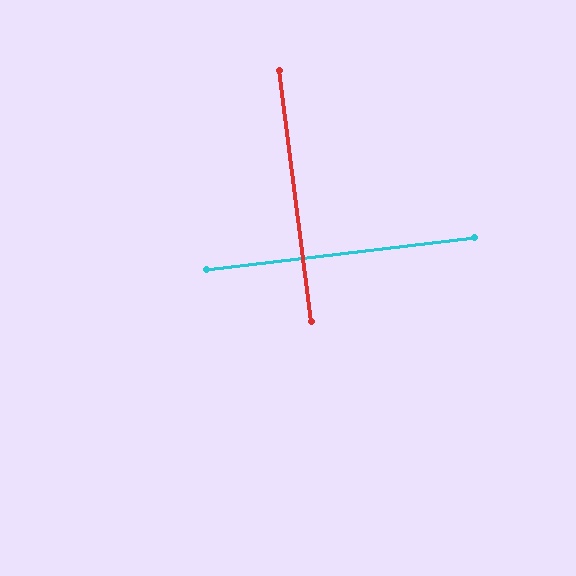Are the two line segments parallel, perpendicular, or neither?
Perpendicular — they meet at approximately 90°.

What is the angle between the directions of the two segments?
Approximately 90 degrees.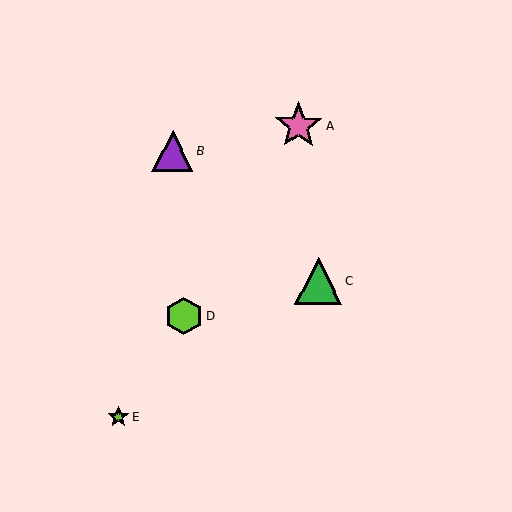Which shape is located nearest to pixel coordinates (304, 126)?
The pink star (labeled A) at (298, 126) is nearest to that location.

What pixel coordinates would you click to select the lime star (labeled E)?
Click at (118, 417) to select the lime star E.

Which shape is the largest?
The pink star (labeled A) is the largest.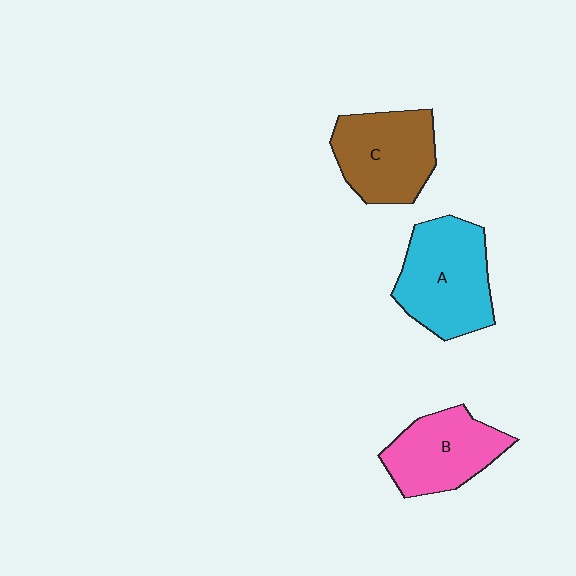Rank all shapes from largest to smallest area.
From largest to smallest: A (cyan), C (brown), B (pink).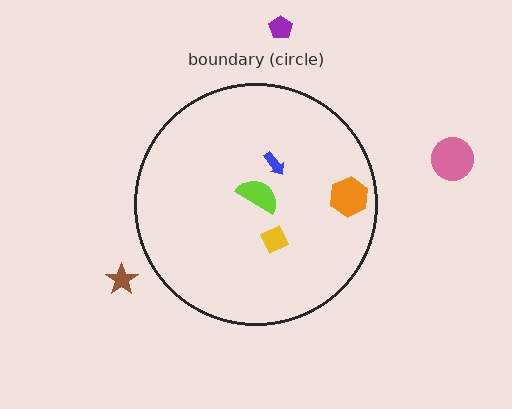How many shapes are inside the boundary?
4 inside, 3 outside.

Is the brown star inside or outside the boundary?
Outside.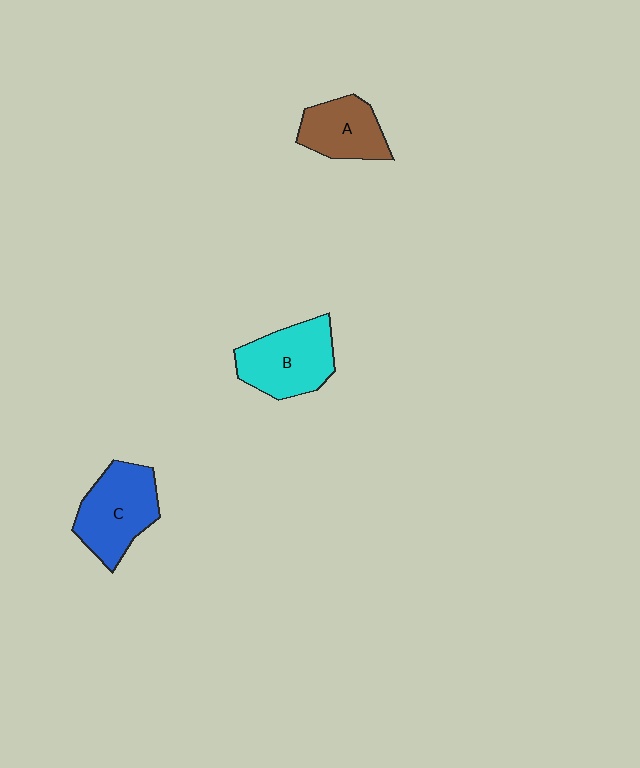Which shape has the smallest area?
Shape A (brown).